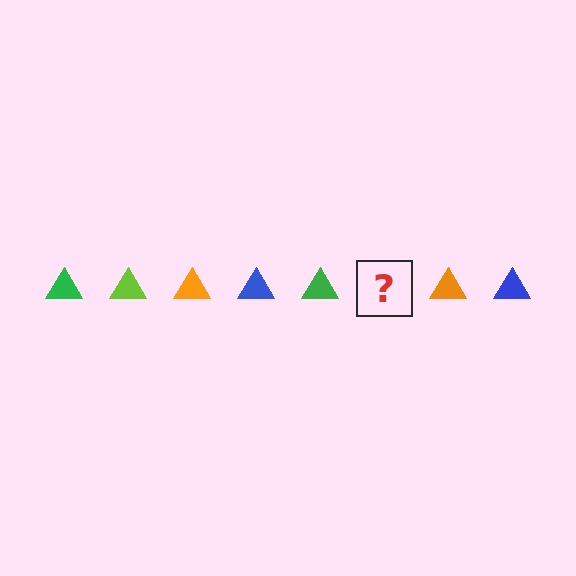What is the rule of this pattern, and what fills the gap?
The rule is that the pattern cycles through green, lime, orange, blue triangles. The gap should be filled with a lime triangle.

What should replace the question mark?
The question mark should be replaced with a lime triangle.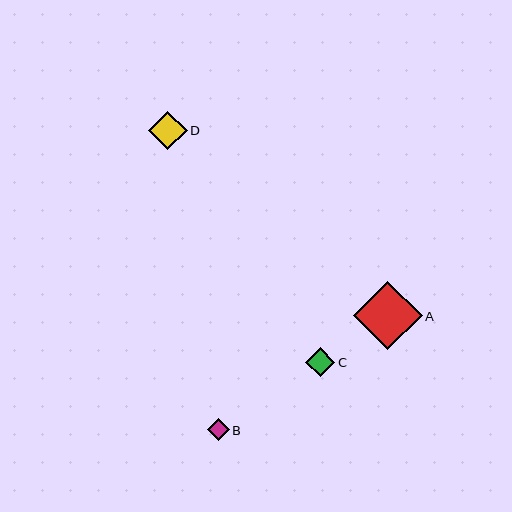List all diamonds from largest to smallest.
From largest to smallest: A, D, C, B.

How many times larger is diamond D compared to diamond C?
Diamond D is approximately 1.3 times the size of diamond C.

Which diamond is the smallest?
Diamond B is the smallest with a size of approximately 22 pixels.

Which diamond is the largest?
Diamond A is the largest with a size of approximately 69 pixels.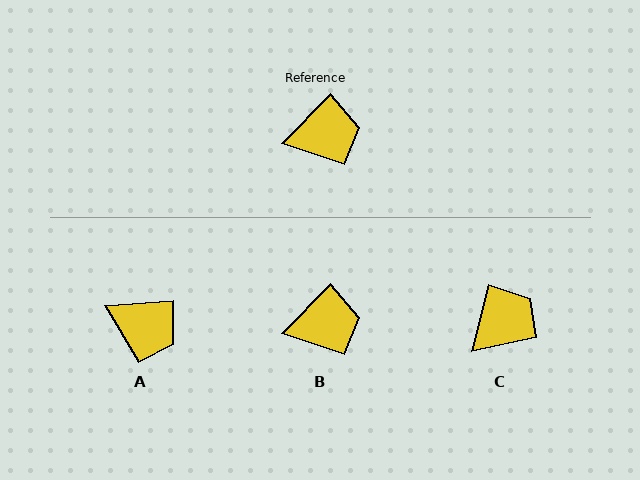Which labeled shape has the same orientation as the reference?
B.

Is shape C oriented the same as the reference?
No, it is off by about 30 degrees.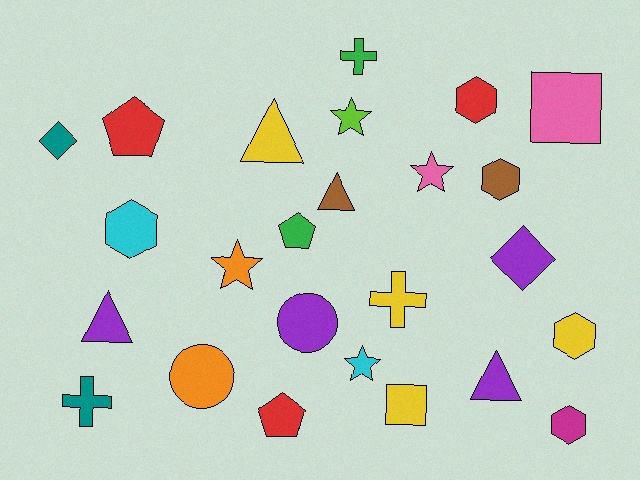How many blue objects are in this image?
There are no blue objects.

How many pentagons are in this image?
There are 3 pentagons.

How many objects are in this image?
There are 25 objects.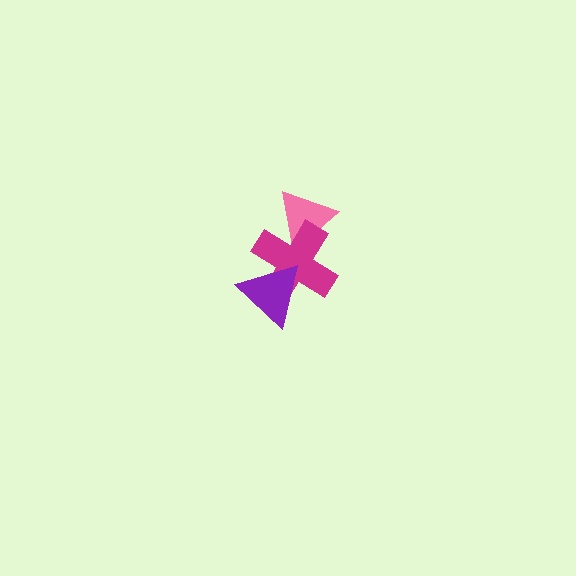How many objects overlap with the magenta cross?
2 objects overlap with the magenta cross.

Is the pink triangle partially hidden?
Yes, it is partially covered by another shape.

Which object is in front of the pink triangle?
The magenta cross is in front of the pink triangle.